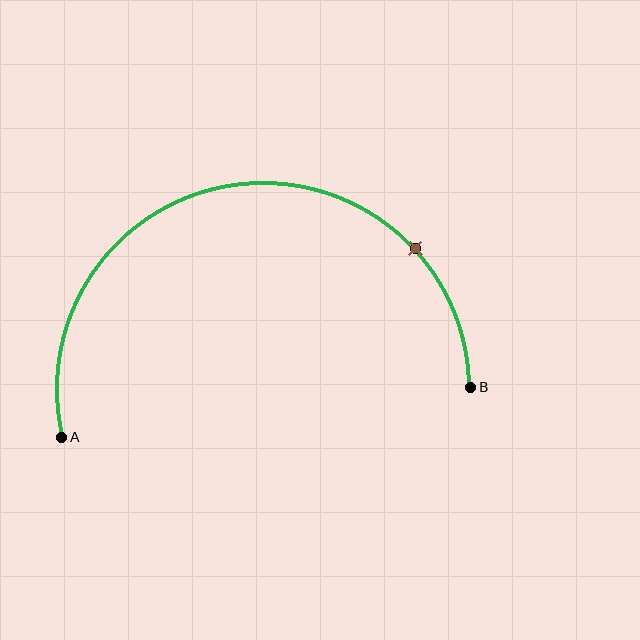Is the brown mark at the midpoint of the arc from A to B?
No. The brown mark lies on the arc but is closer to endpoint B. The arc midpoint would be at the point on the curve equidistant along the arc from both A and B.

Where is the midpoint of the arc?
The arc midpoint is the point on the curve farthest from the straight line joining A and B. It sits above that line.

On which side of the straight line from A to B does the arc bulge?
The arc bulges above the straight line connecting A and B.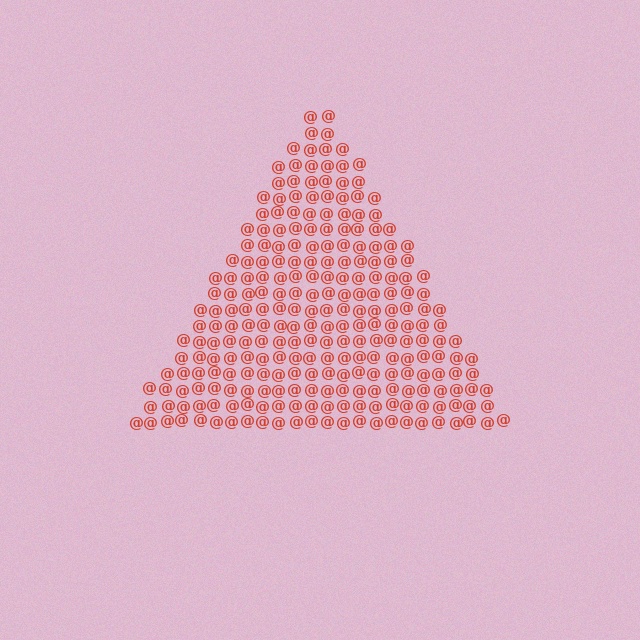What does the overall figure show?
The overall figure shows a triangle.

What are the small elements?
The small elements are at signs.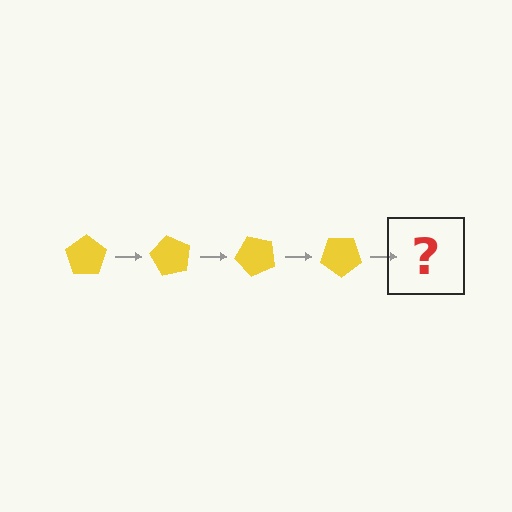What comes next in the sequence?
The next element should be a yellow pentagon rotated 240 degrees.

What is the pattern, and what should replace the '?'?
The pattern is that the pentagon rotates 60 degrees each step. The '?' should be a yellow pentagon rotated 240 degrees.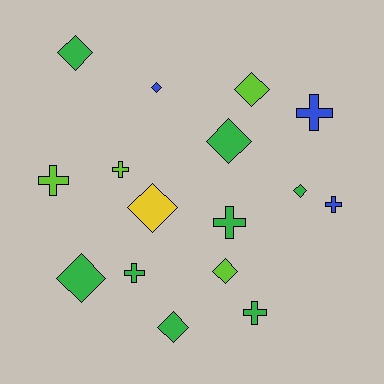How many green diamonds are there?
There are 5 green diamonds.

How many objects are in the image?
There are 16 objects.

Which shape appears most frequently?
Diamond, with 9 objects.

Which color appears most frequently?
Green, with 8 objects.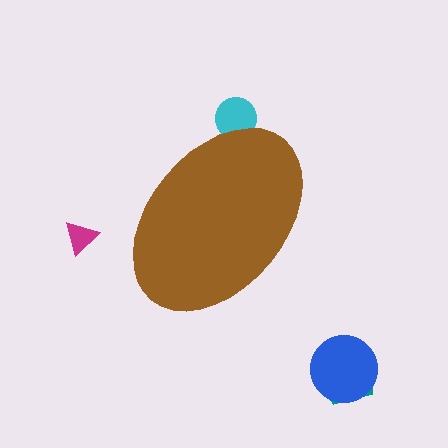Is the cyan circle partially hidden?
Yes, the cyan circle is partially hidden behind the brown ellipse.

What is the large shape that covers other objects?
A brown ellipse.